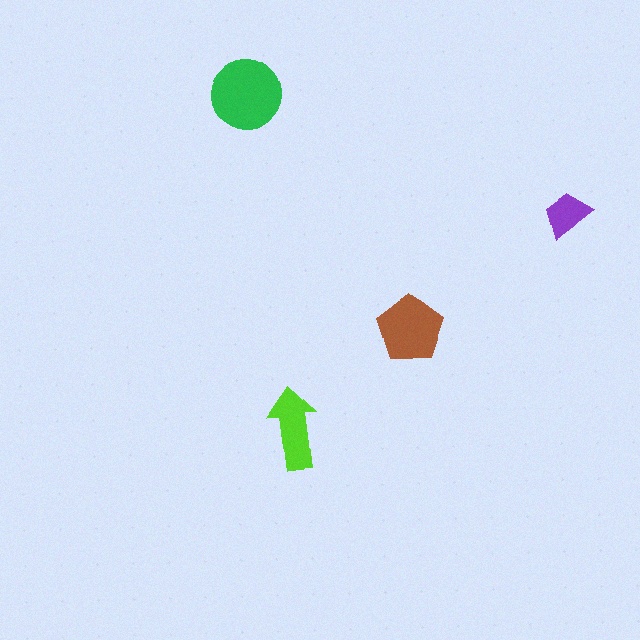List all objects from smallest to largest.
The purple trapezoid, the lime arrow, the brown pentagon, the green circle.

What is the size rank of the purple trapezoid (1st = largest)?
4th.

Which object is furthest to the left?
The green circle is leftmost.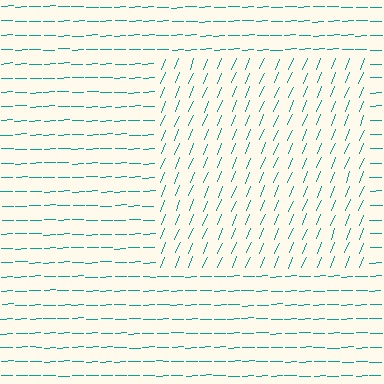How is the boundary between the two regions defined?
The boundary is defined purely by a change in line orientation (approximately 65 degrees difference). All lines are the same color and thickness.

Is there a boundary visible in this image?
Yes, there is a texture boundary formed by a change in line orientation.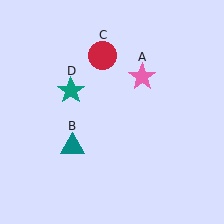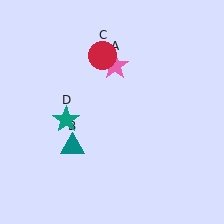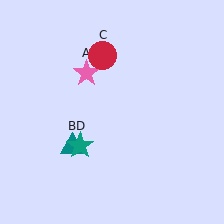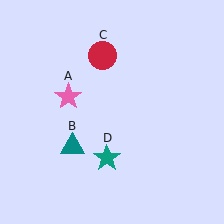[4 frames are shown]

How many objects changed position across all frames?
2 objects changed position: pink star (object A), teal star (object D).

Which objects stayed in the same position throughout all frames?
Teal triangle (object B) and red circle (object C) remained stationary.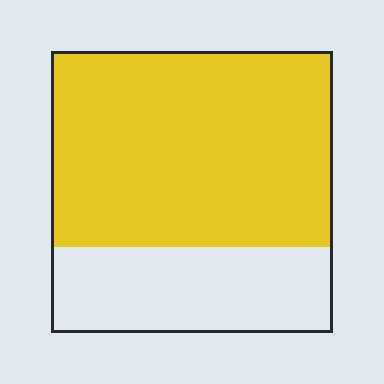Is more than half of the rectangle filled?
Yes.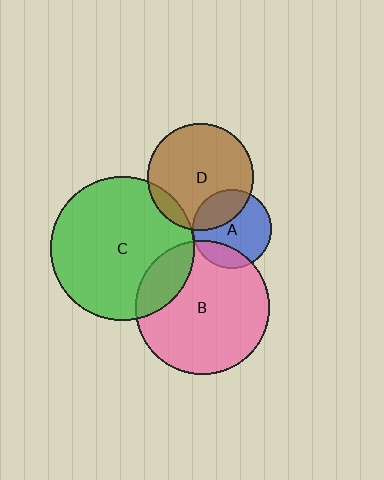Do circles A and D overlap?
Yes.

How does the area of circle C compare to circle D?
Approximately 1.8 times.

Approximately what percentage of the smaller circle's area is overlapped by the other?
Approximately 30%.